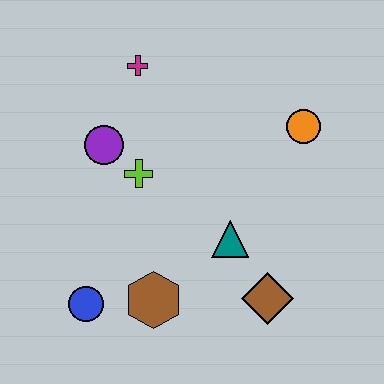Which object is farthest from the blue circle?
The orange circle is farthest from the blue circle.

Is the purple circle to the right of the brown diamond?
No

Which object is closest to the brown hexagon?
The blue circle is closest to the brown hexagon.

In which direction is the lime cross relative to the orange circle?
The lime cross is to the left of the orange circle.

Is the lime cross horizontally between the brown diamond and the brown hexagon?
No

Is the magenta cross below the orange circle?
No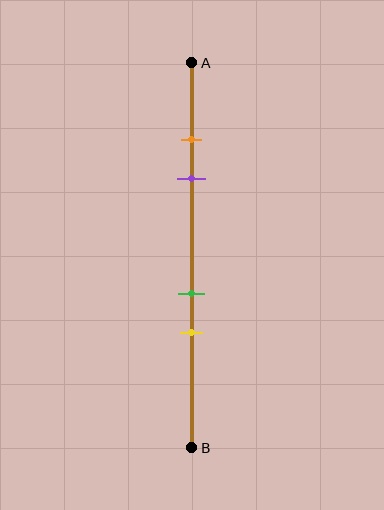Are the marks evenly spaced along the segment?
No, the marks are not evenly spaced.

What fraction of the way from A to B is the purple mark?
The purple mark is approximately 30% (0.3) of the way from A to B.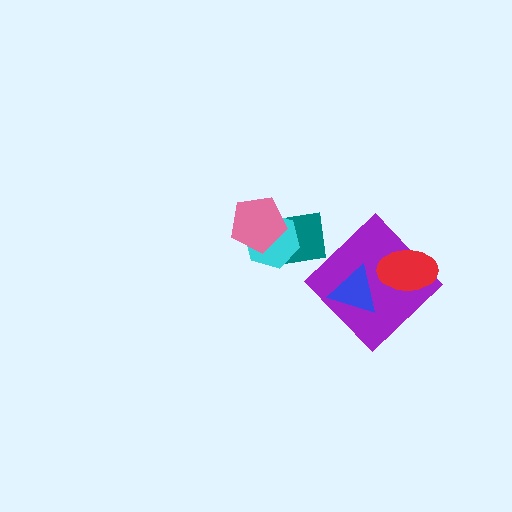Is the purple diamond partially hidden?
Yes, it is partially covered by another shape.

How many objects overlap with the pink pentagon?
2 objects overlap with the pink pentagon.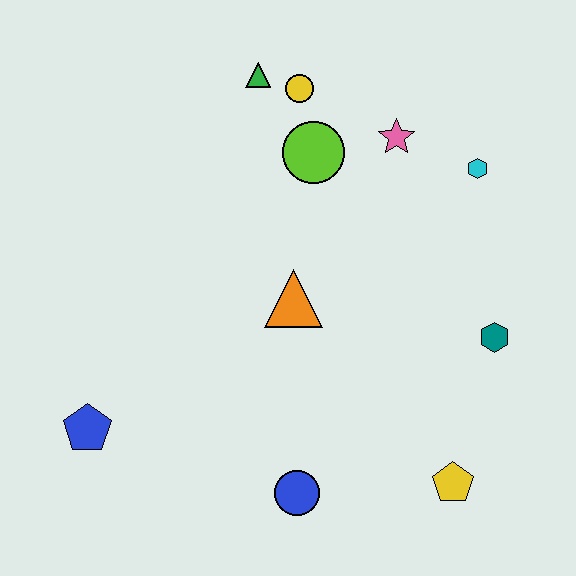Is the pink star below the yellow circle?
Yes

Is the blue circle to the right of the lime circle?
No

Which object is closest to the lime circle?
The yellow circle is closest to the lime circle.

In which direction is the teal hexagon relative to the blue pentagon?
The teal hexagon is to the right of the blue pentagon.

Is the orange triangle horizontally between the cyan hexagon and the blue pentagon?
Yes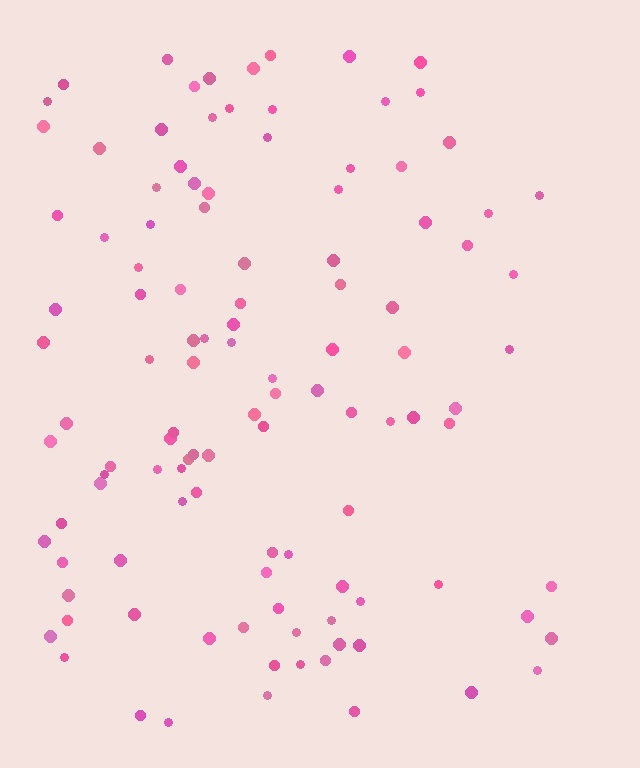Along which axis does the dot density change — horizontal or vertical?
Horizontal.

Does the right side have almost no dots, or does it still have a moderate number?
Still a moderate number, just noticeably fewer than the left.